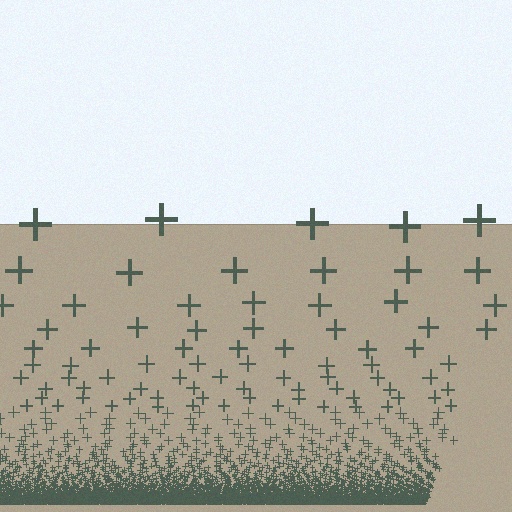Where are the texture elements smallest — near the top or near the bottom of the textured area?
Near the bottom.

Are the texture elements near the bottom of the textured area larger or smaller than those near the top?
Smaller. The gradient is inverted — elements near the bottom are smaller and denser.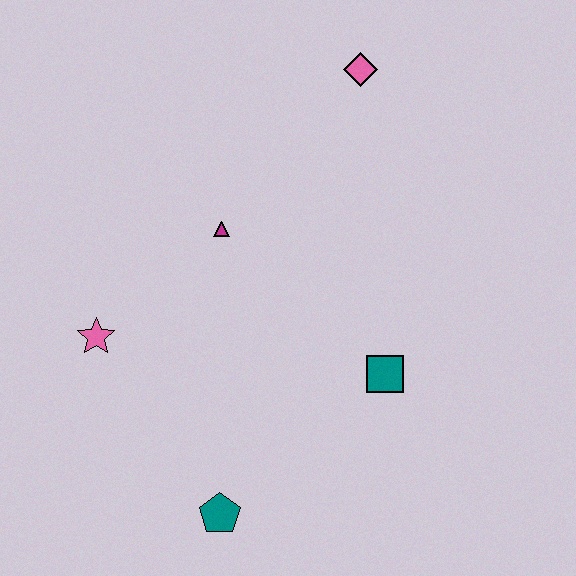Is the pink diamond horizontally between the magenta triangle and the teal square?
Yes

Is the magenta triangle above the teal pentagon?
Yes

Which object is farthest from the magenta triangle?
The teal pentagon is farthest from the magenta triangle.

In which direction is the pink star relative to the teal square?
The pink star is to the left of the teal square.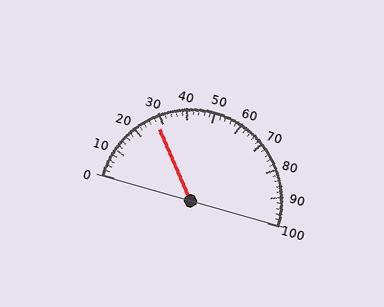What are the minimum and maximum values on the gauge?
The gauge ranges from 0 to 100.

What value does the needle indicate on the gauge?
The needle indicates approximately 28.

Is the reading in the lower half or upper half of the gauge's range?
The reading is in the lower half of the range (0 to 100).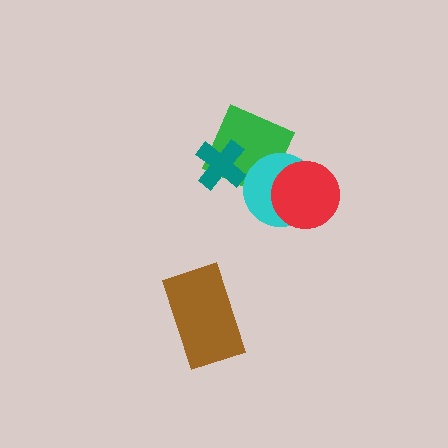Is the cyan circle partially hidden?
Yes, it is partially covered by another shape.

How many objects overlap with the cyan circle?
2 objects overlap with the cyan circle.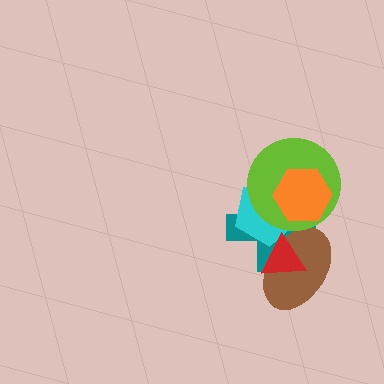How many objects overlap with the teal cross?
5 objects overlap with the teal cross.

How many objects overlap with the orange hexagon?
3 objects overlap with the orange hexagon.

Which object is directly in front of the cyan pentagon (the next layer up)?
The brown ellipse is directly in front of the cyan pentagon.